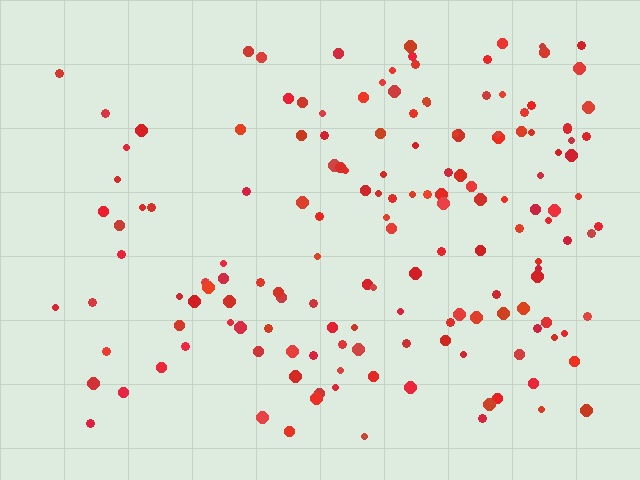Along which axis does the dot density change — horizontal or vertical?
Horizontal.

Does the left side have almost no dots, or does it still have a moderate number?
Still a moderate number, just noticeably fewer than the right.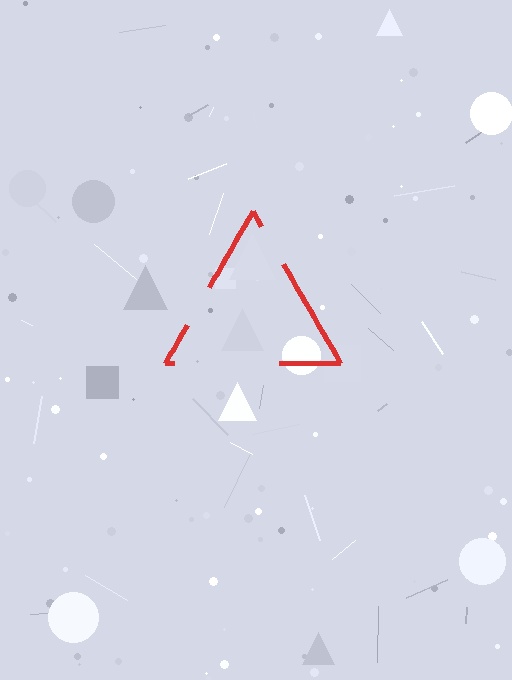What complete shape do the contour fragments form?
The contour fragments form a triangle.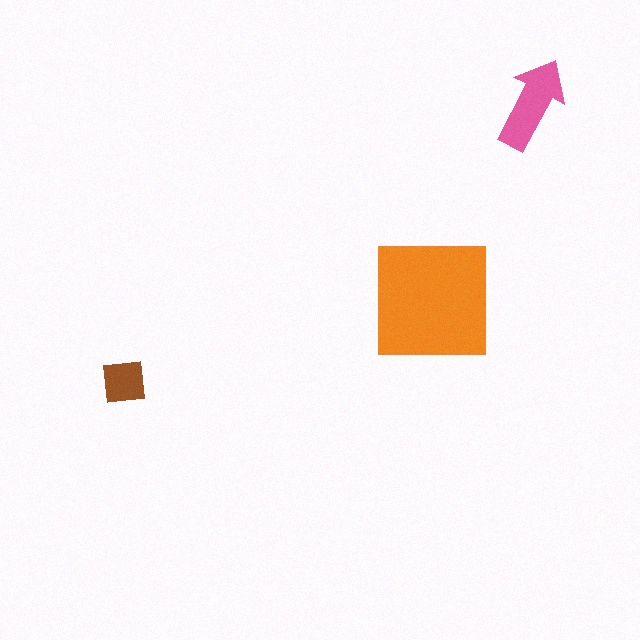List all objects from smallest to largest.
The brown square, the pink arrow, the orange square.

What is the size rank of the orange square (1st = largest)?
1st.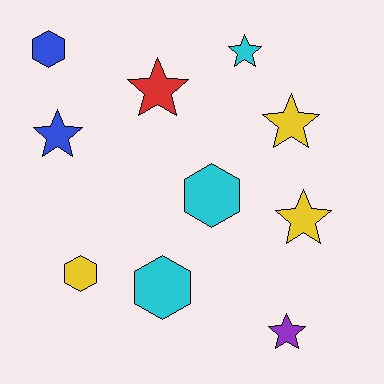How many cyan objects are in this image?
There are 3 cyan objects.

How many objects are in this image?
There are 10 objects.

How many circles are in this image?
There are no circles.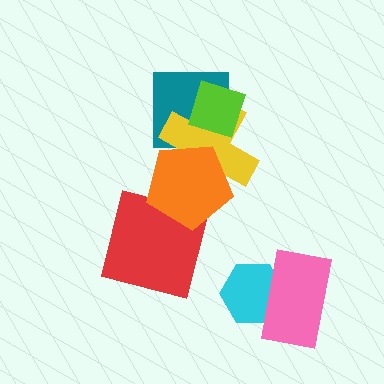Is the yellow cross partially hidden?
Yes, it is partially covered by another shape.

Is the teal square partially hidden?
Yes, it is partially covered by another shape.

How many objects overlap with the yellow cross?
3 objects overlap with the yellow cross.